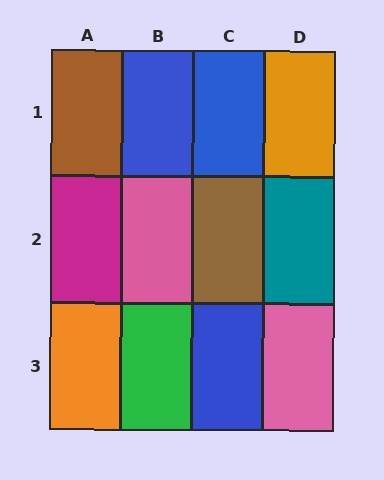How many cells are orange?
2 cells are orange.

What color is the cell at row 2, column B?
Pink.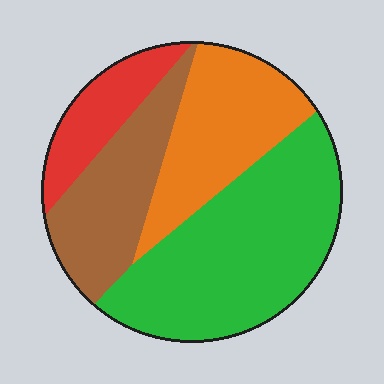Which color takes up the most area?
Green, at roughly 40%.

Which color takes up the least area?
Red, at roughly 10%.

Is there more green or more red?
Green.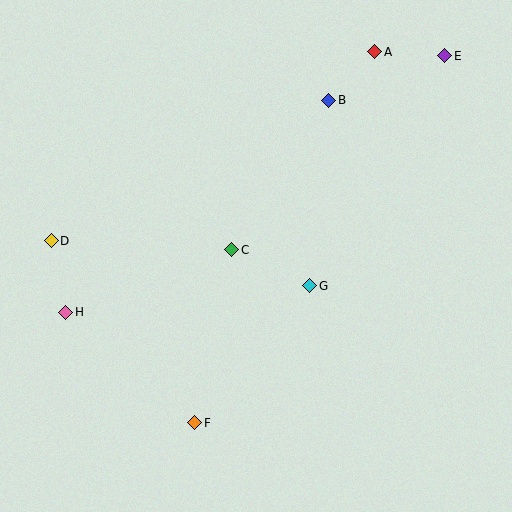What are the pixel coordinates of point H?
Point H is at (66, 312).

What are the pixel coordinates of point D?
Point D is at (51, 241).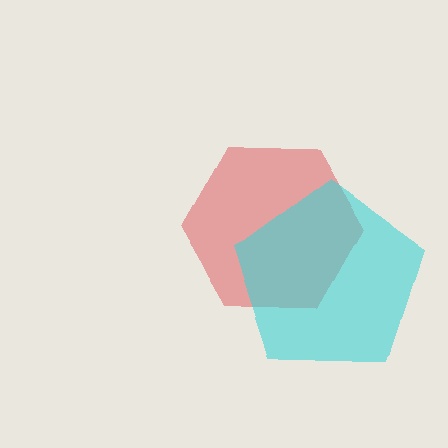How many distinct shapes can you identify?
There are 2 distinct shapes: a red hexagon, a cyan pentagon.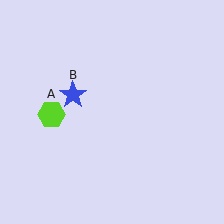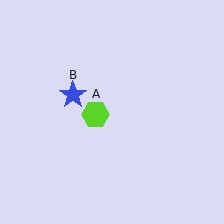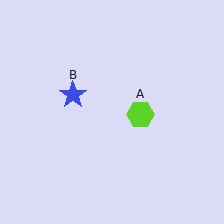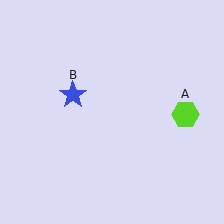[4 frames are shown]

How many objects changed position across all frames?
1 object changed position: lime hexagon (object A).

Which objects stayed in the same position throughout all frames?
Blue star (object B) remained stationary.